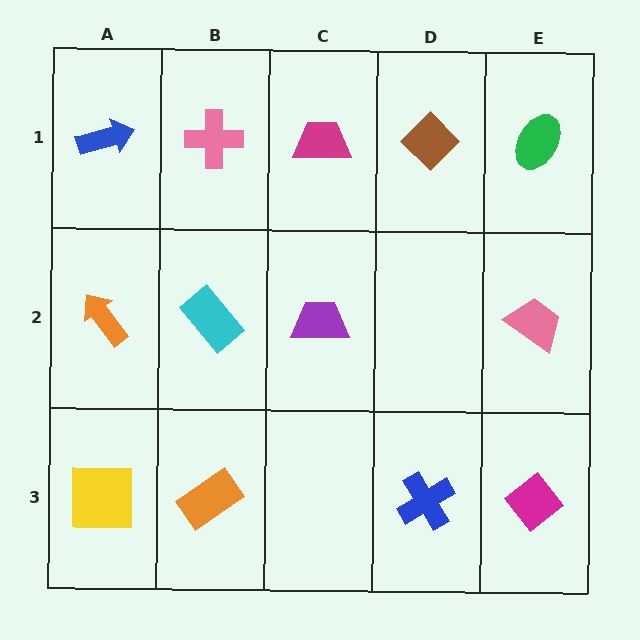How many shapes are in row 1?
5 shapes.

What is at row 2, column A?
An orange arrow.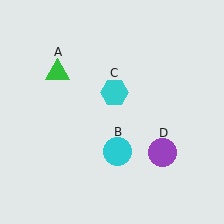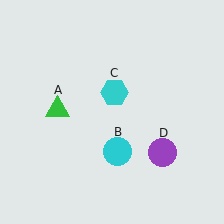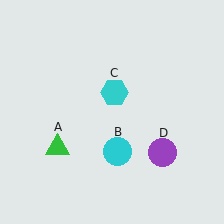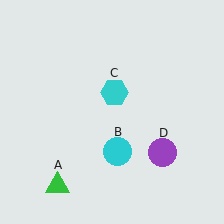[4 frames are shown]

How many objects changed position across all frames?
1 object changed position: green triangle (object A).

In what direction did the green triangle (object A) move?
The green triangle (object A) moved down.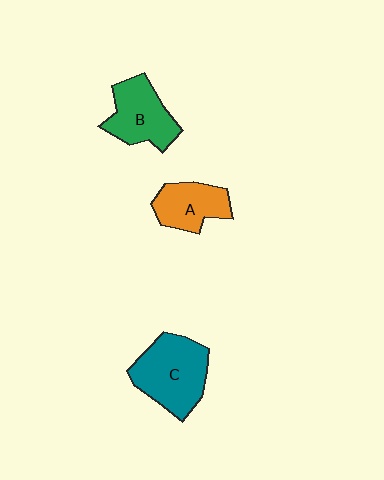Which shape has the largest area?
Shape C (teal).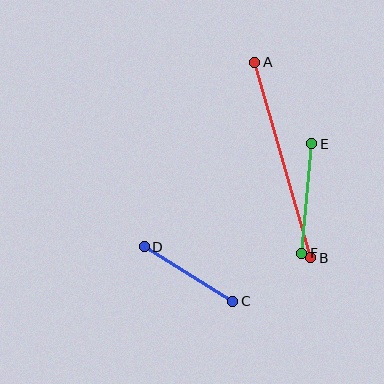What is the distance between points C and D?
The distance is approximately 104 pixels.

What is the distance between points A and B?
The distance is approximately 204 pixels.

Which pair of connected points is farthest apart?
Points A and B are farthest apart.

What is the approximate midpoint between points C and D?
The midpoint is at approximately (188, 274) pixels.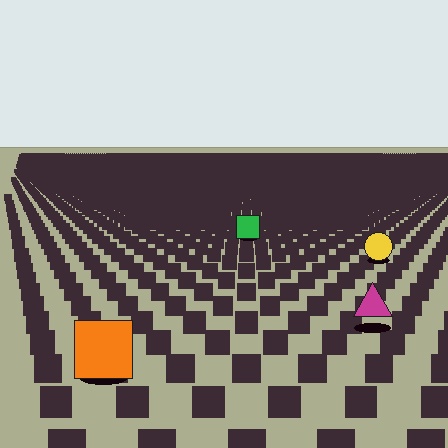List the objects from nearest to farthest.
From nearest to farthest: the orange square, the magenta triangle, the yellow circle, the green square.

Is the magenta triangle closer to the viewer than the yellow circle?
Yes. The magenta triangle is closer — you can tell from the texture gradient: the ground texture is coarser near it.